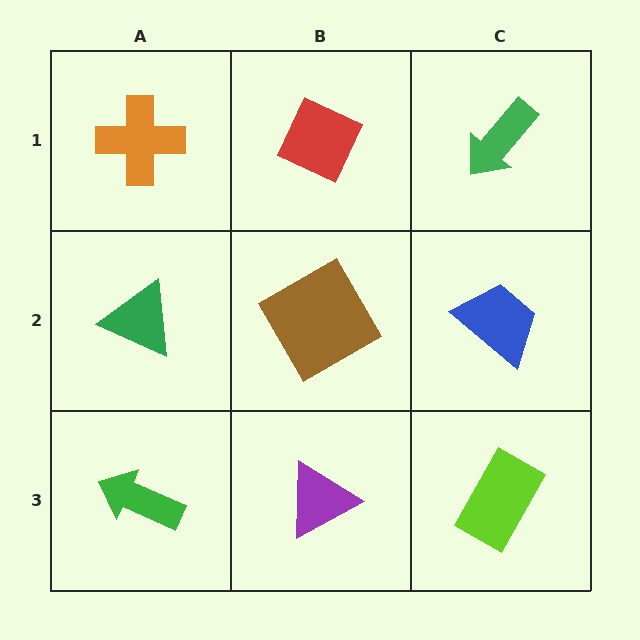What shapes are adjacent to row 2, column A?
An orange cross (row 1, column A), a green arrow (row 3, column A), a brown diamond (row 2, column B).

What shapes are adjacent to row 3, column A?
A green triangle (row 2, column A), a purple triangle (row 3, column B).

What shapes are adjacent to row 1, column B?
A brown diamond (row 2, column B), an orange cross (row 1, column A), a green arrow (row 1, column C).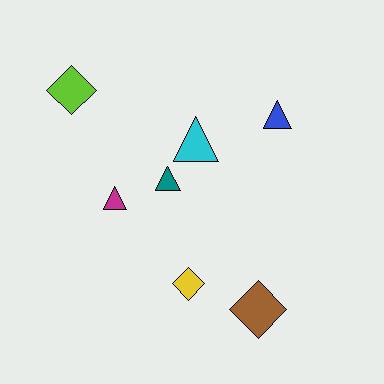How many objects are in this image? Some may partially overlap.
There are 7 objects.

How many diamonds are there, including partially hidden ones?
There are 3 diamonds.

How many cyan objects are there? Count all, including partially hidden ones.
There is 1 cyan object.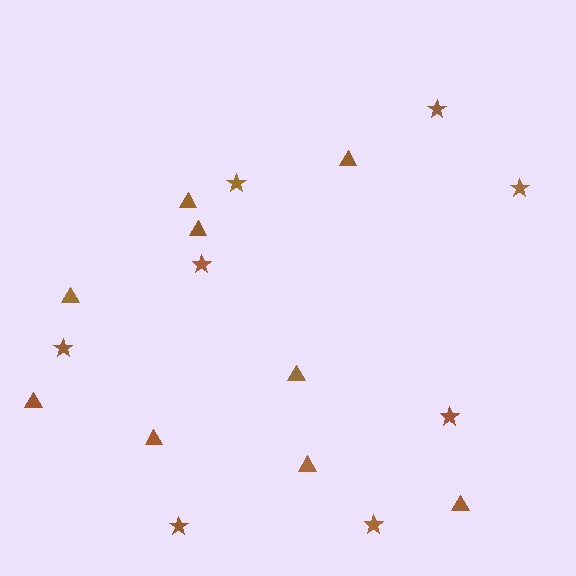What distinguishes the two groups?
There are 2 groups: one group of triangles (9) and one group of stars (8).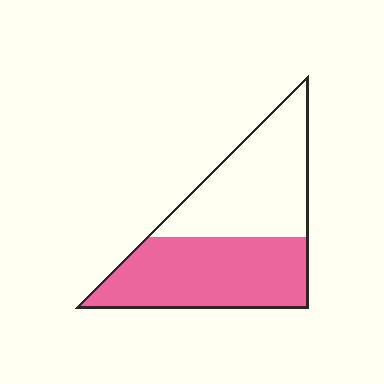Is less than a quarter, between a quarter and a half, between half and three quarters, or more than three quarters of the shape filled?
Between half and three quarters.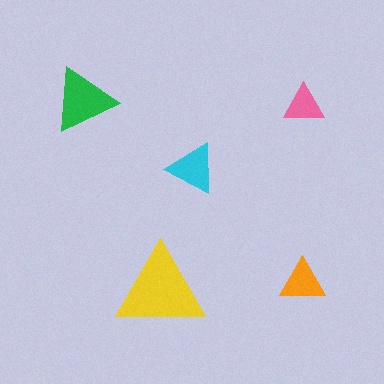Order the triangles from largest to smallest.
the yellow one, the green one, the cyan one, the orange one, the pink one.